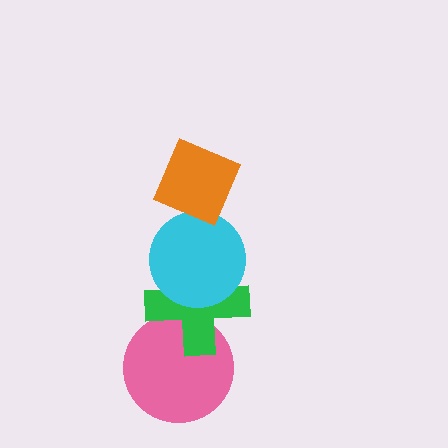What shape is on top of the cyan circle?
The orange diamond is on top of the cyan circle.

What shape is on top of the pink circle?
The green cross is on top of the pink circle.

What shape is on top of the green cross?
The cyan circle is on top of the green cross.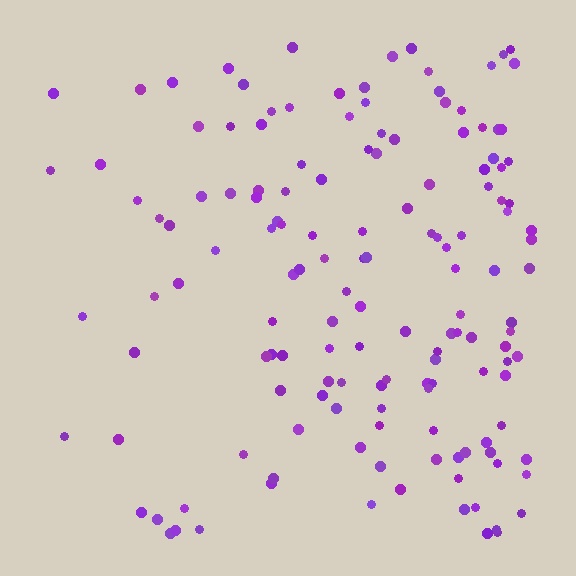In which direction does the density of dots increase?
From left to right, with the right side densest.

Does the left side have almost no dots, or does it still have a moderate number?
Still a moderate number, just noticeably fewer than the right.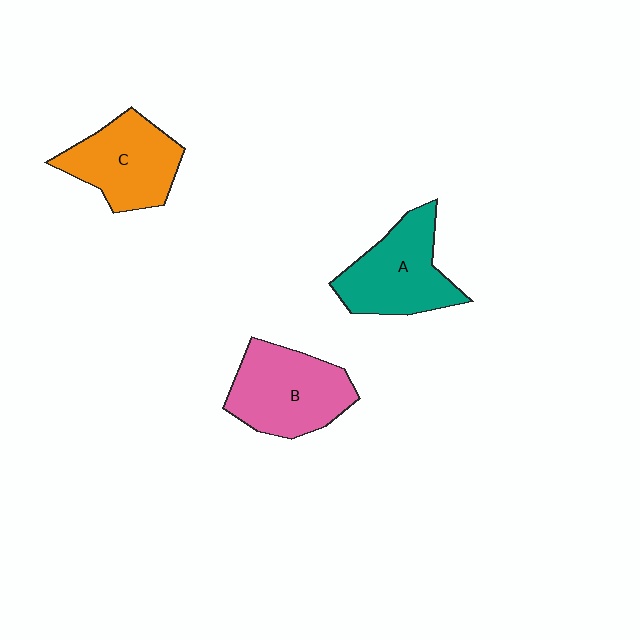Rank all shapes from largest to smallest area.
From largest to smallest: B (pink), A (teal), C (orange).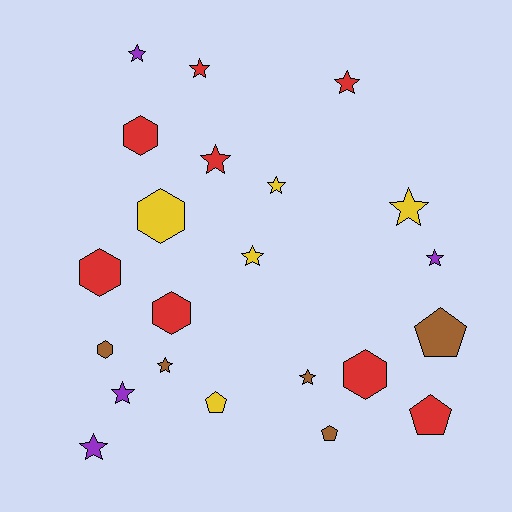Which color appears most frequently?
Red, with 8 objects.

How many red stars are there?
There are 3 red stars.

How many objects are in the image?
There are 22 objects.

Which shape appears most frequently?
Star, with 12 objects.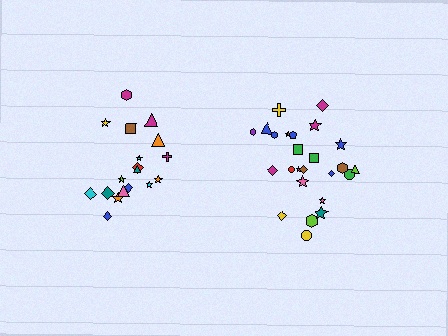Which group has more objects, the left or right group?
The right group.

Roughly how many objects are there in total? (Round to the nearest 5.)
Roughly 45 objects in total.